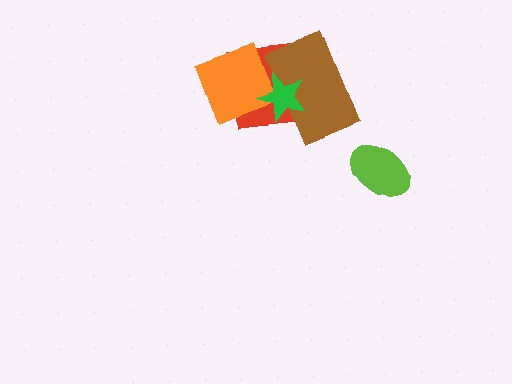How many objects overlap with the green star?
3 objects overlap with the green star.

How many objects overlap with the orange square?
2 objects overlap with the orange square.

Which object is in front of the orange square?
The green star is in front of the orange square.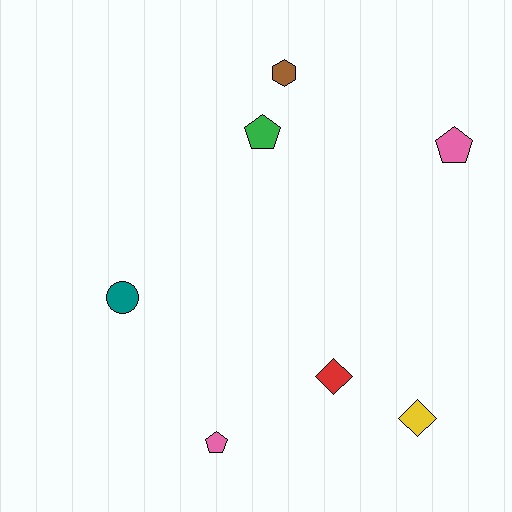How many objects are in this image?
There are 7 objects.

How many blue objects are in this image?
There are no blue objects.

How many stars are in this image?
There are no stars.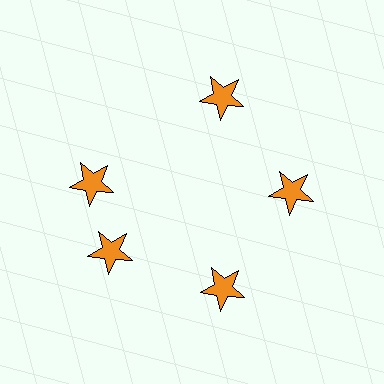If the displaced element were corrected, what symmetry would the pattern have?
It would have 5-fold rotational symmetry — the pattern would map onto itself every 72 degrees.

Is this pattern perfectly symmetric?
No. The 5 orange stars are arranged in a ring, but one element near the 10 o'clock position is rotated out of alignment along the ring, breaking the 5-fold rotational symmetry.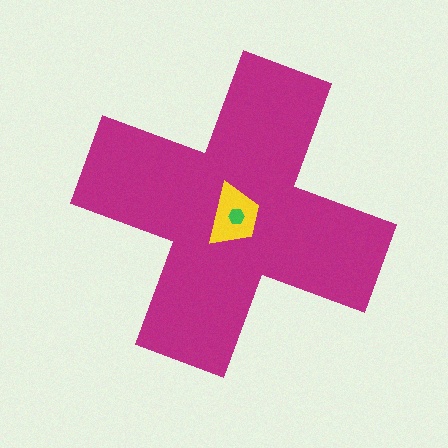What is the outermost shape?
The magenta cross.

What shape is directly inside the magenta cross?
The yellow trapezoid.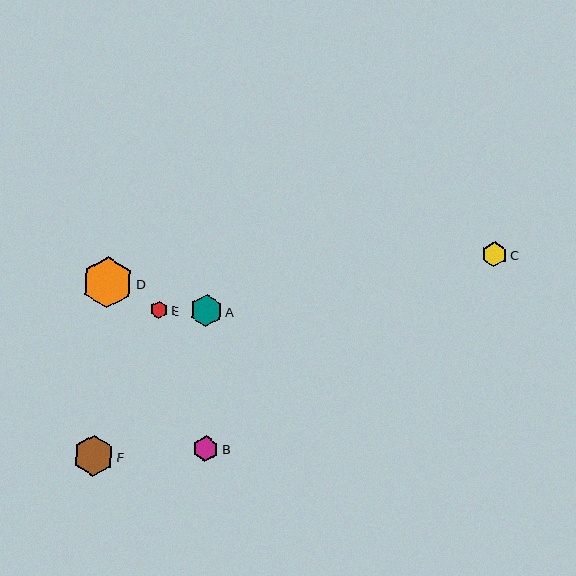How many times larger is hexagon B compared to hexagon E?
Hexagon B is approximately 1.5 times the size of hexagon E.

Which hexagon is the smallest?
Hexagon E is the smallest with a size of approximately 17 pixels.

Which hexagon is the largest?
Hexagon D is the largest with a size of approximately 51 pixels.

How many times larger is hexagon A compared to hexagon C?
Hexagon A is approximately 1.3 times the size of hexagon C.